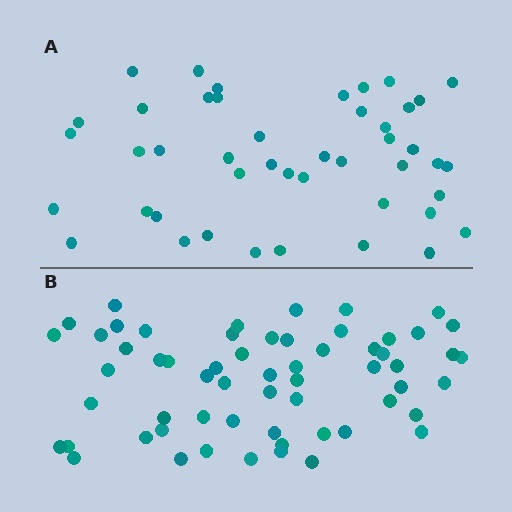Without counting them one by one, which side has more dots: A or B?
Region B (the bottom region) has more dots.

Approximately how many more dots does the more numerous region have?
Region B has approximately 15 more dots than region A.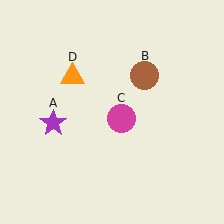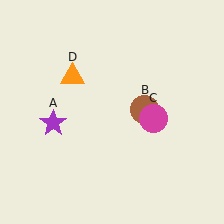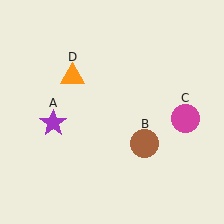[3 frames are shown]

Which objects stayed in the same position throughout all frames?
Purple star (object A) and orange triangle (object D) remained stationary.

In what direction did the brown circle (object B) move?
The brown circle (object B) moved down.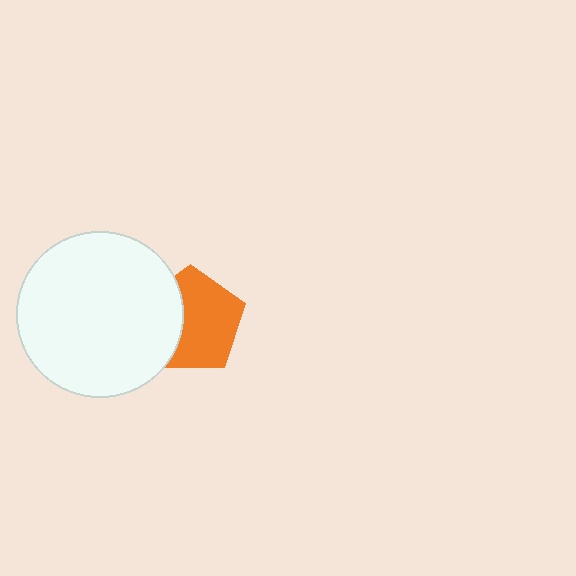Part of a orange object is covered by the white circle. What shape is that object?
It is a pentagon.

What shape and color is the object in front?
The object in front is a white circle.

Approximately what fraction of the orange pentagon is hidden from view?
Roughly 35% of the orange pentagon is hidden behind the white circle.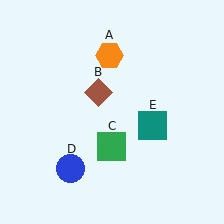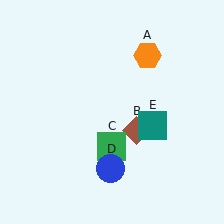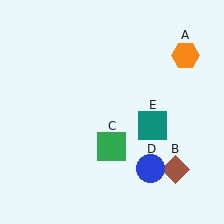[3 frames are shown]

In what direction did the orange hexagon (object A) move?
The orange hexagon (object A) moved right.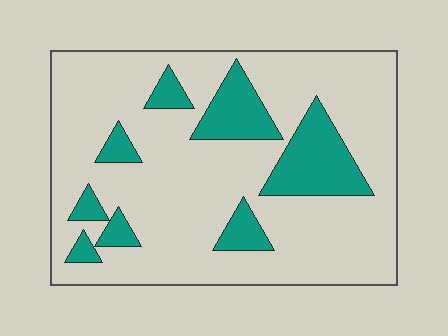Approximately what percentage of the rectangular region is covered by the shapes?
Approximately 20%.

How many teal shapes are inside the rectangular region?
8.